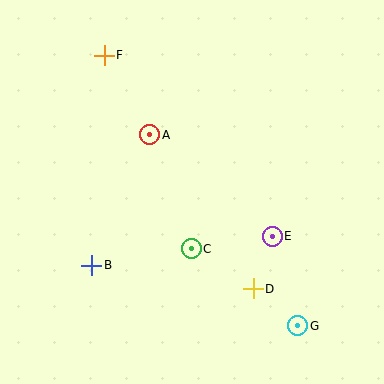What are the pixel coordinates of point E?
Point E is at (272, 236).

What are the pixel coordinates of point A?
Point A is at (150, 135).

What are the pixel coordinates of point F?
Point F is at (104, 55).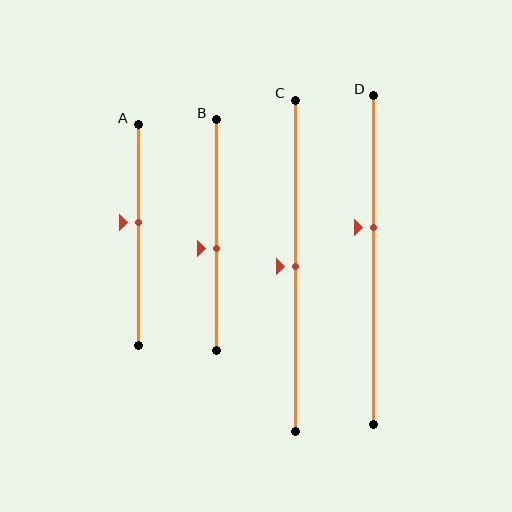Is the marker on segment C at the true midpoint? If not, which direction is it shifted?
Yes, the marker on segment C is at the true midpoint.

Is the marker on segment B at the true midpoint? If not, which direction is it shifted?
No, the marker on segment B is shifted downward by about 6% of the segment length.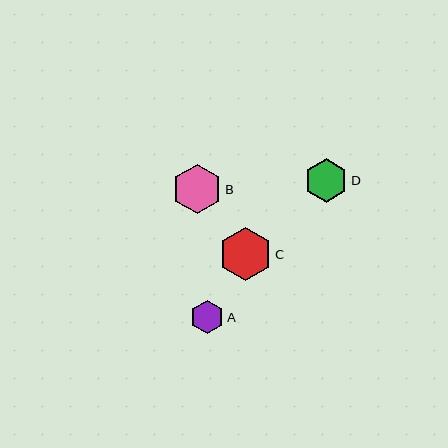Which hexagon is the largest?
Hexagon C is the largest with a size of approximately 53 pixels.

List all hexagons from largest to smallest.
From largest to smallest: C, B, D, A.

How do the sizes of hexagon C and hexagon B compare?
Hexagon C and hexagon B are approximately the same size.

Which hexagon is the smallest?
Hexagon A is the smallest with a size of approximately 33 pixels.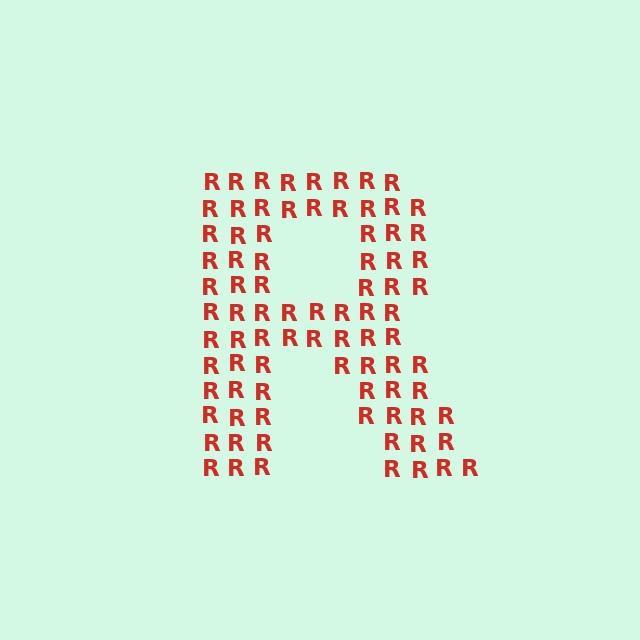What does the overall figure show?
The overall figure shows the letter R.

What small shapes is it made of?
It is made of small letter R's.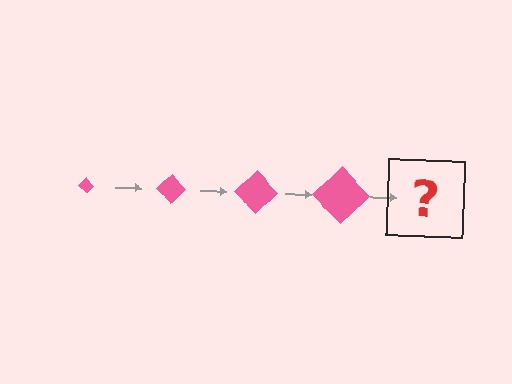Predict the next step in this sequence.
The next step is a pink diamond, larger than the previous one.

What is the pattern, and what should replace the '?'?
The pattern is that the diamond gets progressively larger each step. The '?' should be a pink diamond, larger than the previous one.